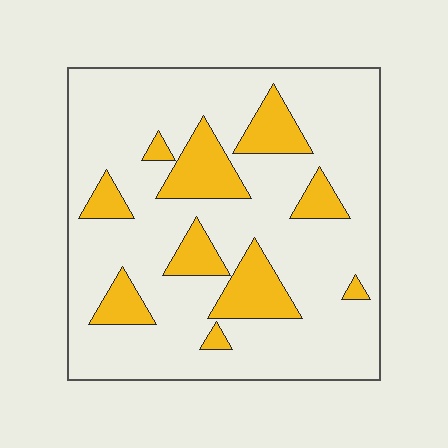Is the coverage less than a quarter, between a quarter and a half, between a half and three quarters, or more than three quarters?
Less than a quarter.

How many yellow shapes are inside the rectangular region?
10.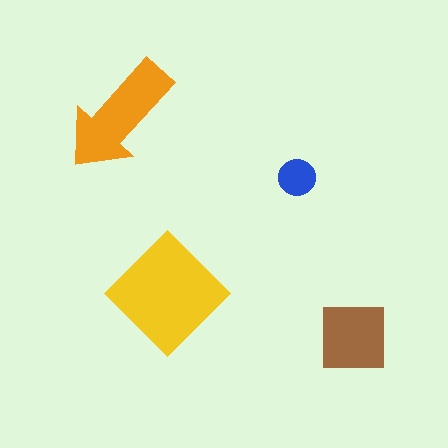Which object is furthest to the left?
The orange arrow is leftmost.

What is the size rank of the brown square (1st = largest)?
3rd.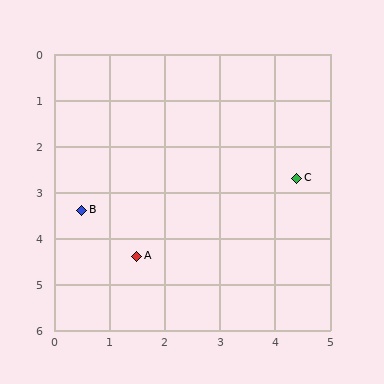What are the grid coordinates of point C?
Point C is at approximately (4.4, 2.7).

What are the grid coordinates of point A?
Point A is at approximately (1.5, 4.4).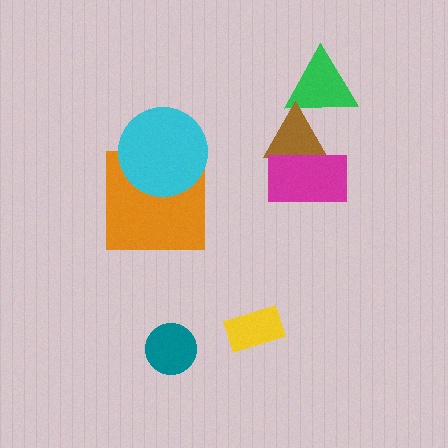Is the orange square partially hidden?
Yes, it is partially covered by another shape.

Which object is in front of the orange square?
The cyan circle is in front of the orange square.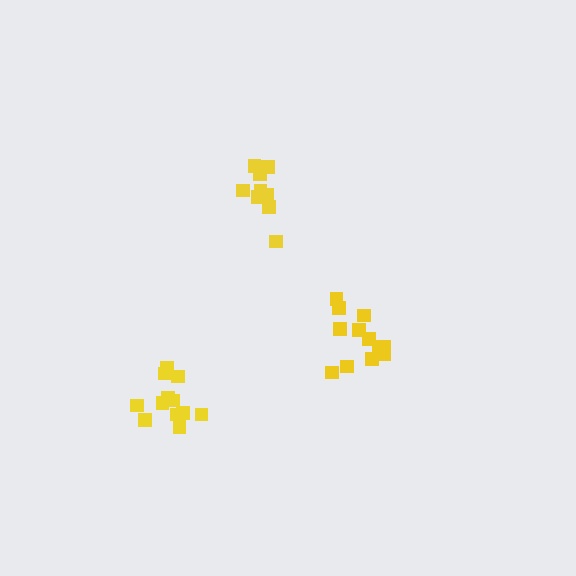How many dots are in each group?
Group 1: 10 dots, Group 2: 12 dots, Group 3: 12 dots (34 total).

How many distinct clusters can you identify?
There are 3 distinct clusters.